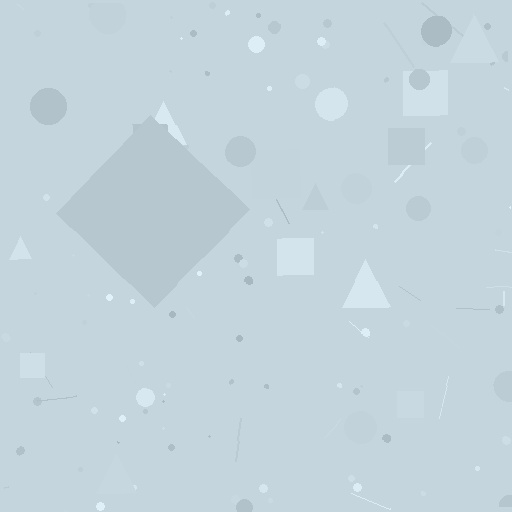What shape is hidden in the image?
A diamond is hidden in the image.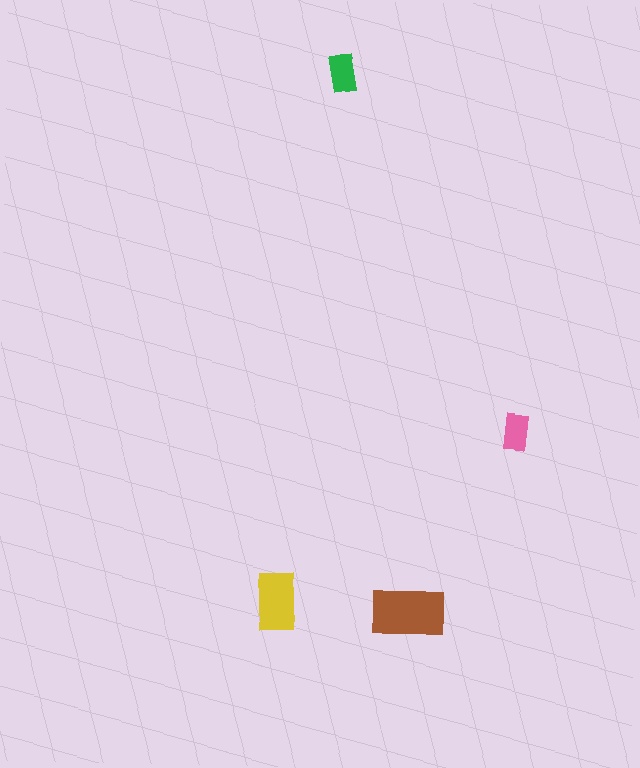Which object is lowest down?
The brown rectangle is bottommost.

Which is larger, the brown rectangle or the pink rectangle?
The brown one.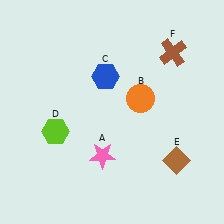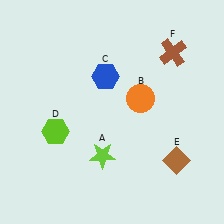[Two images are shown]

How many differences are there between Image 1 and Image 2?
There is 1 difference between the two images.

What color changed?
The star (A) changed from pink in Image 1 to lime in Image 2.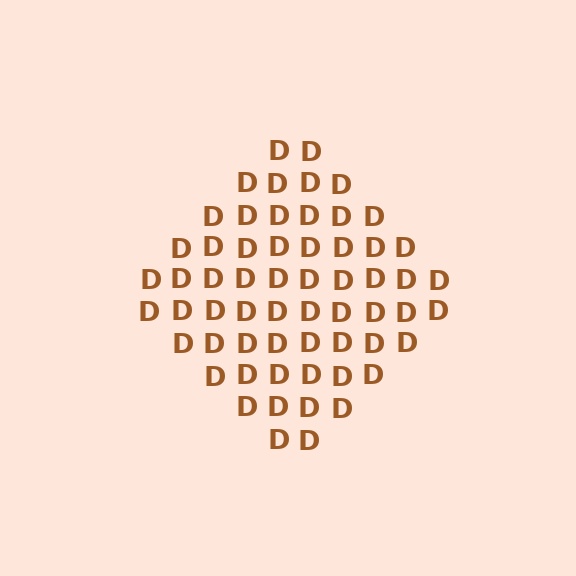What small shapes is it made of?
It is made of small letter D's.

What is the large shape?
The large shape is a diamond.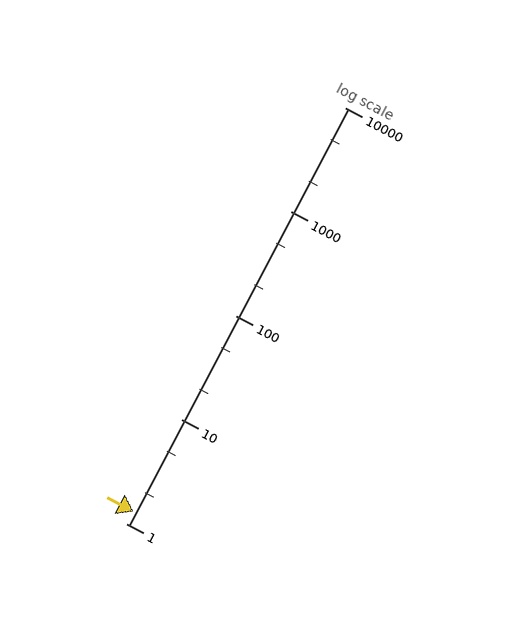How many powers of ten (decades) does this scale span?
The scale spans 4 decades, from 1 to 10000.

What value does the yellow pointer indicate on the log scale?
The pointer indicates approximately 1.3.